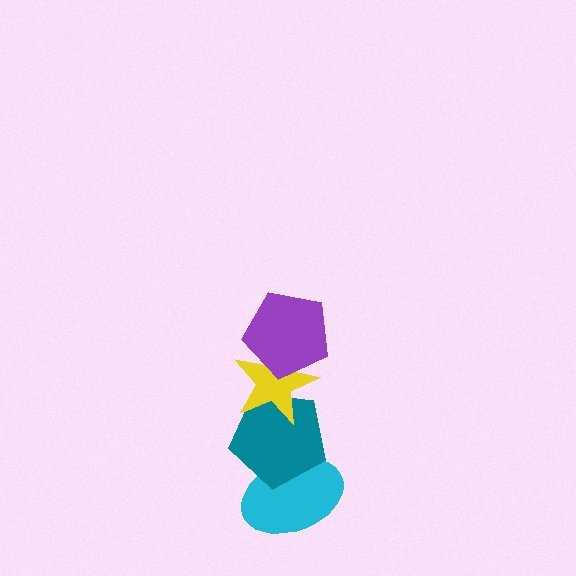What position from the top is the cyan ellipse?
The cyan ellipse is 4th from the top.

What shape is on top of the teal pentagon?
The yellow star is on top of the teal pentagon.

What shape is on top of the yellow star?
The purple pentagon is on top of the yellow star.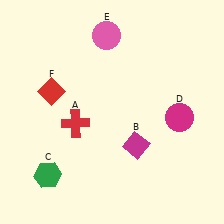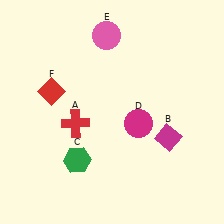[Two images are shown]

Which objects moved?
The objects that moved are: the magenta diamond (B), the green hexagon (C), the magenta circle (D).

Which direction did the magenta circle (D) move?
The magenta circle (D) moved left.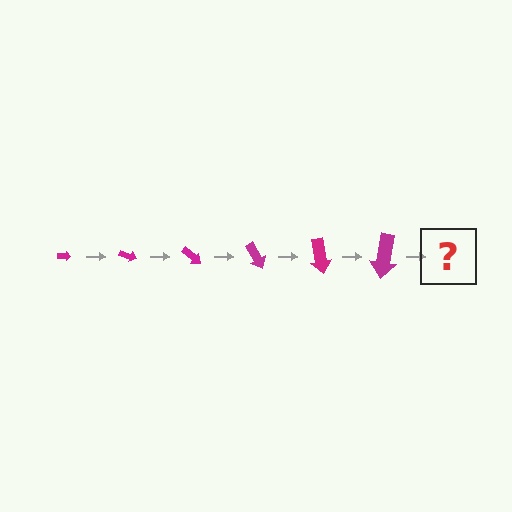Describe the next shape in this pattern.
It should be an arrow, larger than the previous one and rotated 120 degrees from the start.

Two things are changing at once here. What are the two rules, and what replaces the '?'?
The two rules are that the arrow grows larger each step and it rotates 20 degrees each step. The '?' should be an arrow, larger than the previous one and rotated 120 degrees from the start.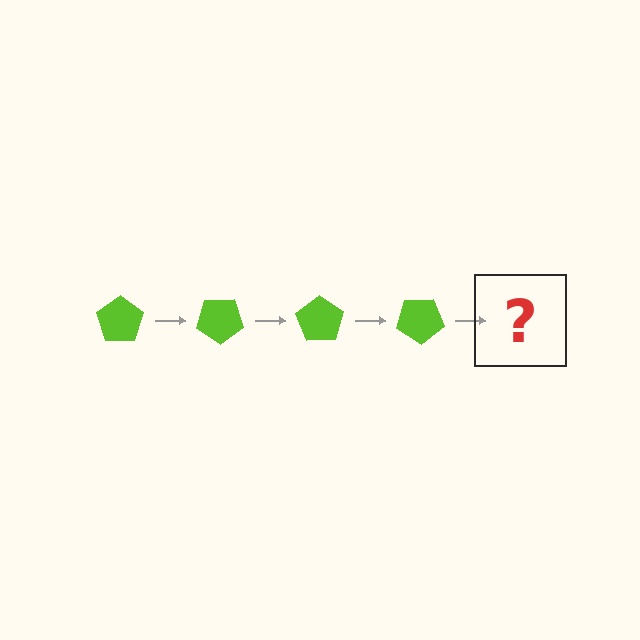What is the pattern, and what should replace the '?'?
The pattern is that the pentagon rotates 35 degrees each step. The '?' should be a lime pentagon rotated 140 degrees.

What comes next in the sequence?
The next element should be a lime pentagon rotated 140 degrees.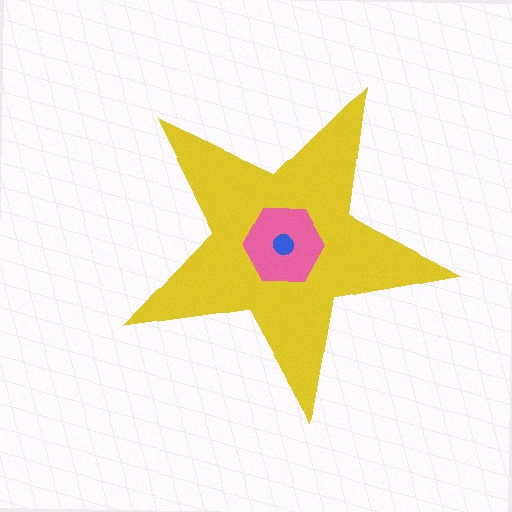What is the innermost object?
The blue circle.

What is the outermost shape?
The yellow star.